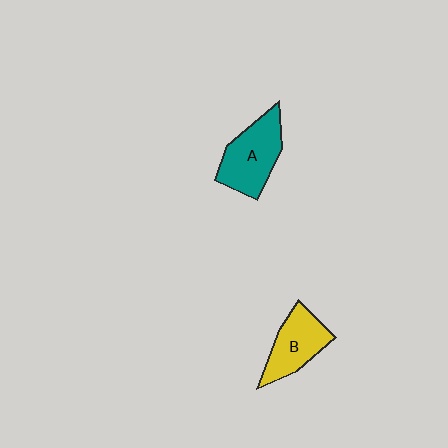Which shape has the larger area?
Shape A (teal).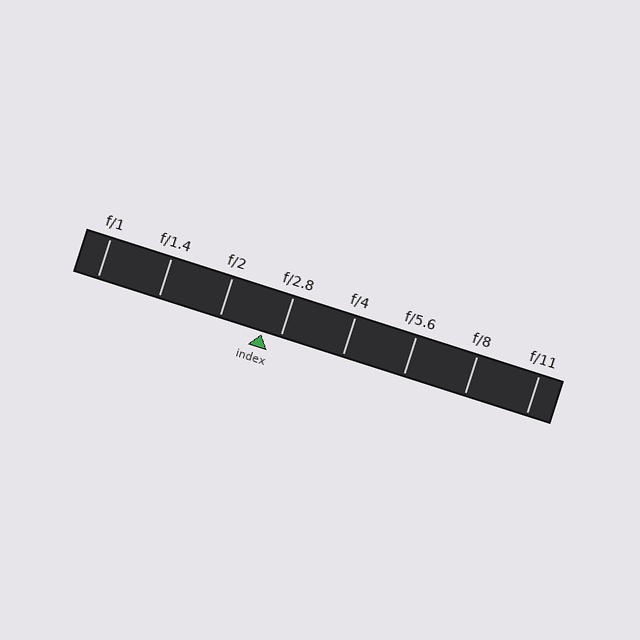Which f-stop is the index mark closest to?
The index mark is closest to f/2.8.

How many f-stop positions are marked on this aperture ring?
There are 8 f-stop positions marked.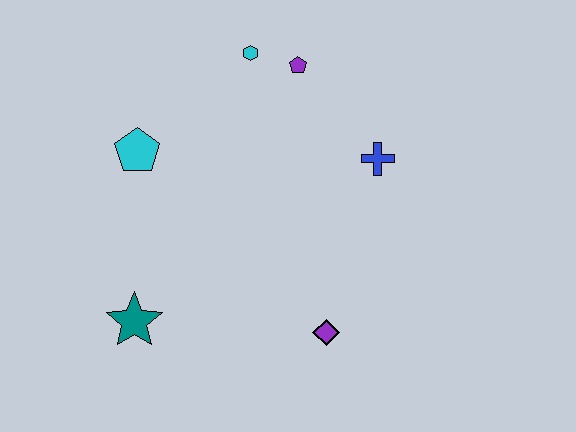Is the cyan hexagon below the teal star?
No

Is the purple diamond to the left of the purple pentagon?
No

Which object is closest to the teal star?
The cyan pentagon is closest to the teal star.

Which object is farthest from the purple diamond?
The cyan hexagon is farthest from the purple diamond.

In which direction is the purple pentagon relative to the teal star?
The purple pentagon is above the teal star.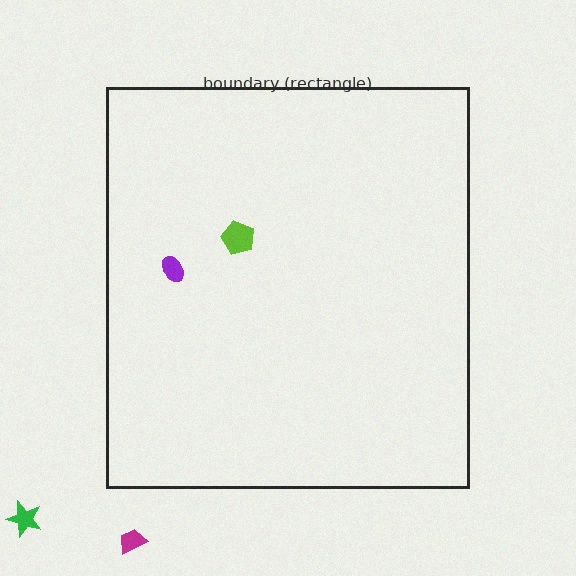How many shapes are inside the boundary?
2 inside, 2 outside.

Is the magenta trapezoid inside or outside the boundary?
Outside.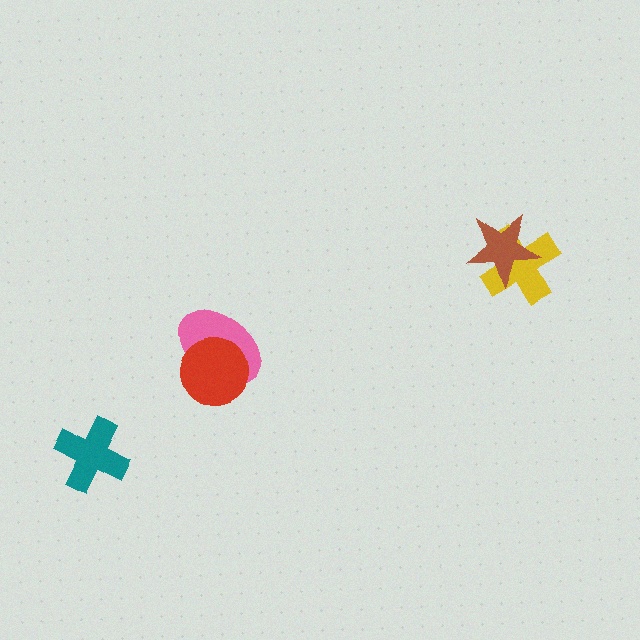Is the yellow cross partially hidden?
Yes, it is partially covered by another shape.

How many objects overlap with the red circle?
1 object overlaps with the red circle.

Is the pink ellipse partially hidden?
Yes, it is partially covered by another shape.